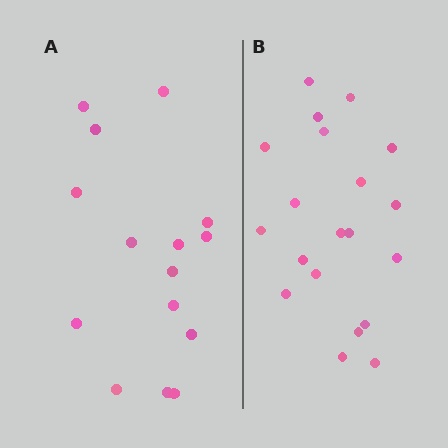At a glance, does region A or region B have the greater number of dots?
Region B (the right region) has more dots.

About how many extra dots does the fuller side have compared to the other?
Region B has about 5 more dots than region A.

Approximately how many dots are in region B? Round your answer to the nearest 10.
About 20 dots.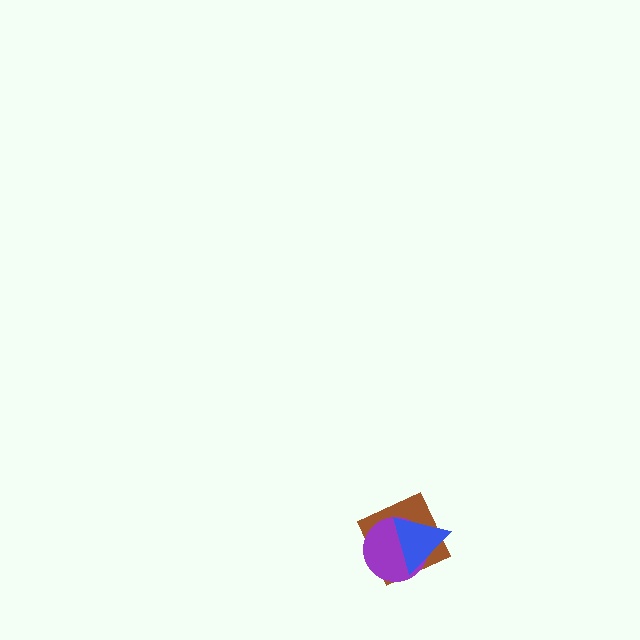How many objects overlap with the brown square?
2 objects overlap with the brown square.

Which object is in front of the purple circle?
The blue triangle is in front of the purple circle.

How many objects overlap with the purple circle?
2 objects overlap with the purple circle.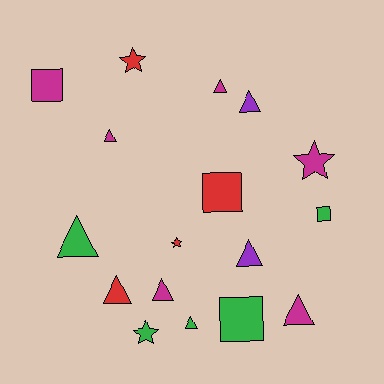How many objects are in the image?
There are 17 objects.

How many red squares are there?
There is 1 red square.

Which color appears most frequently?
Magenta, with 6 objects.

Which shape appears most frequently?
Triangle, with 9 objects.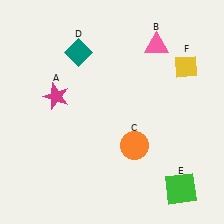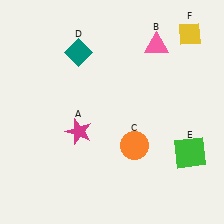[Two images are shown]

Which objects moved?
The objects that moved are: the magenta star (A), the green square (E), the yellow diamond (F).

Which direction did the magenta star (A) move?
The magenta star (A) moved down.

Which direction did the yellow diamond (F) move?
The yellow diamond (F) moved up.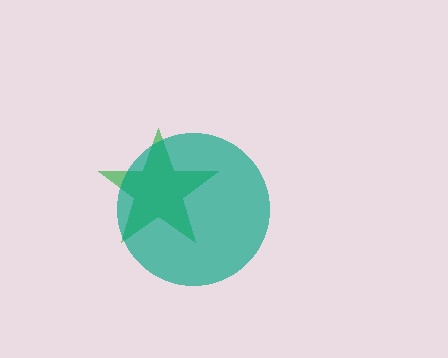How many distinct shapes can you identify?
There are 2 distinct shapes: a green star, a teal circle.